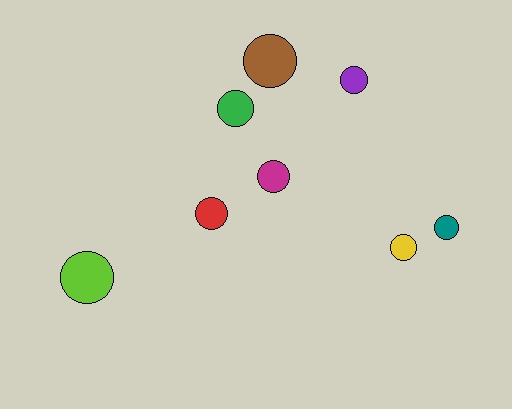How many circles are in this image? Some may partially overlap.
There are 8 circles.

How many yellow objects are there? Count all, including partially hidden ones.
There is 1 yellow object.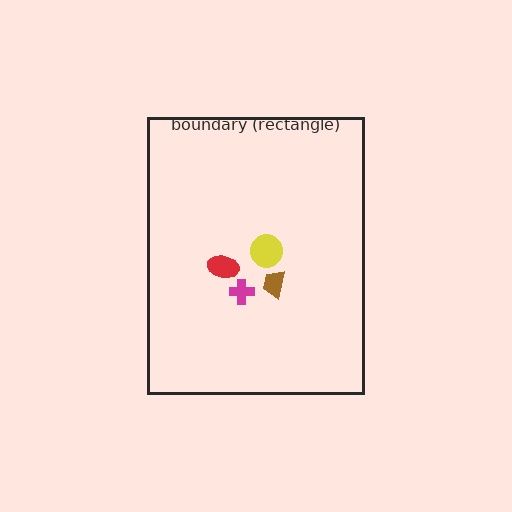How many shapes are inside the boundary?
4 inside, 0 outside.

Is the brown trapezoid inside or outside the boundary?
Inside.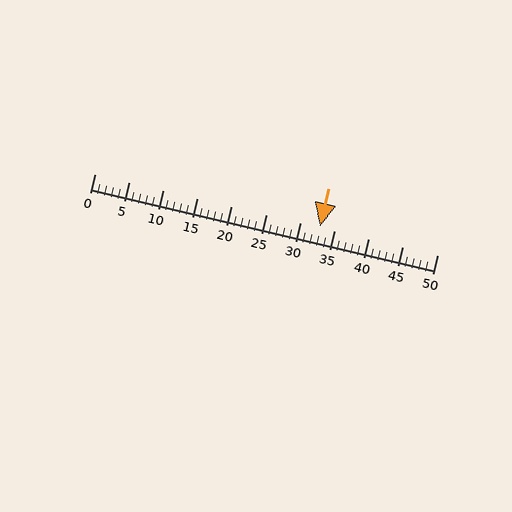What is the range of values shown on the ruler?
The ruler shows values from 0 to 50.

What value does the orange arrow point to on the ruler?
The orange arrow points to approximately 33.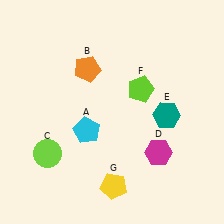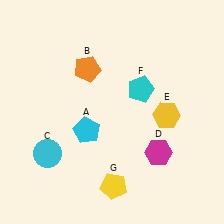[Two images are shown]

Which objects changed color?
C changed from lime to cyan. E changed from teal to yellow. F changed from lime to cyan.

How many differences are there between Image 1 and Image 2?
There are 3 differences between the two images.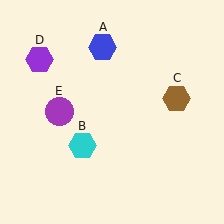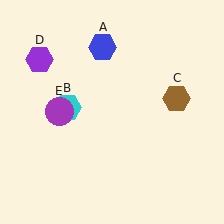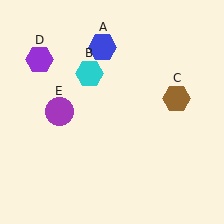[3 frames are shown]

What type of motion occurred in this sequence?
The cyan hexagon (object B) rotated clockwise around the center of the scene.